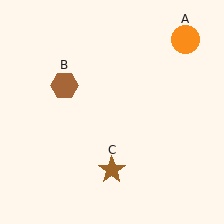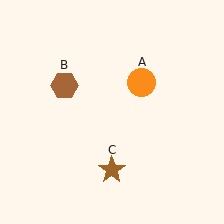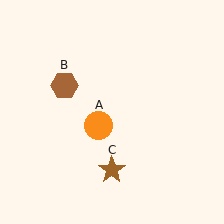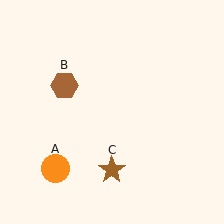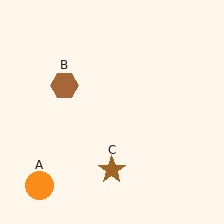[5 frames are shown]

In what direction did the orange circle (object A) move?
The orange circle (object A) moved down and to the left.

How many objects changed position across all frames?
1 object changed position: orange circle (object A).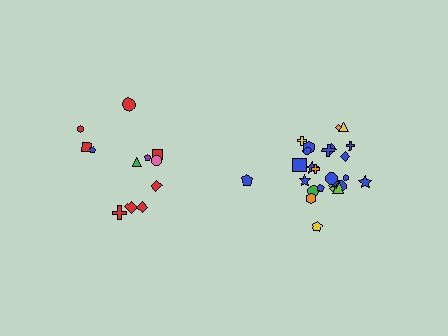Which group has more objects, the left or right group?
The right group.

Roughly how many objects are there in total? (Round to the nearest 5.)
Roughly 35 objects in total.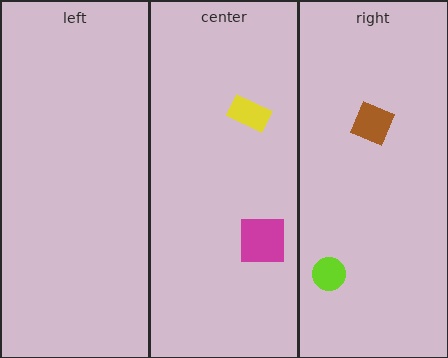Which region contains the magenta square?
The center region.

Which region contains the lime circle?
The right region.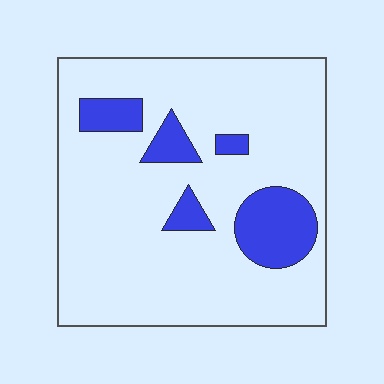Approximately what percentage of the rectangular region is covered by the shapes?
Approximately 15%.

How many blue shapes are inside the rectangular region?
5.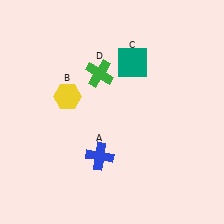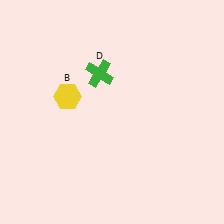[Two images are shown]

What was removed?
The blue cross (A), the teal square (C) were removed in Image 2.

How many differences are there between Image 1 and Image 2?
There are 2 differences between the two images.